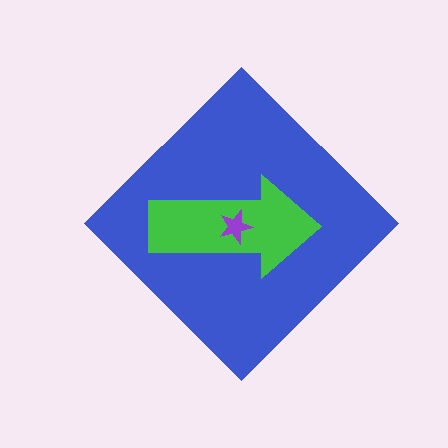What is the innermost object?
The purple star.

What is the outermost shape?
The blue diamond.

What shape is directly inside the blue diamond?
The green arrow.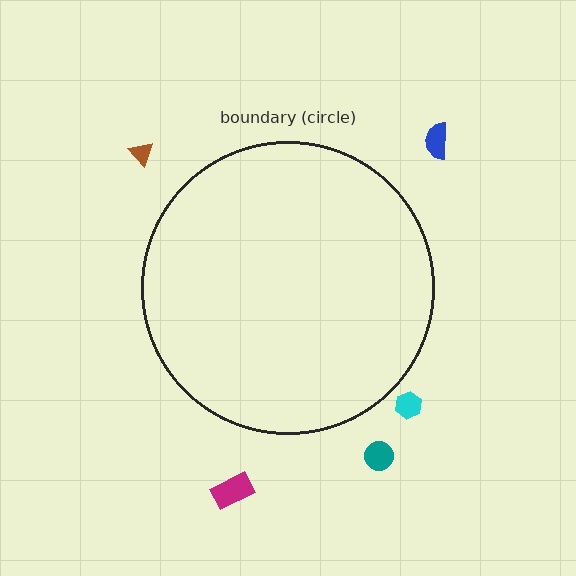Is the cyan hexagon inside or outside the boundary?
Outside.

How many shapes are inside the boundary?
0 inside, 5 outside.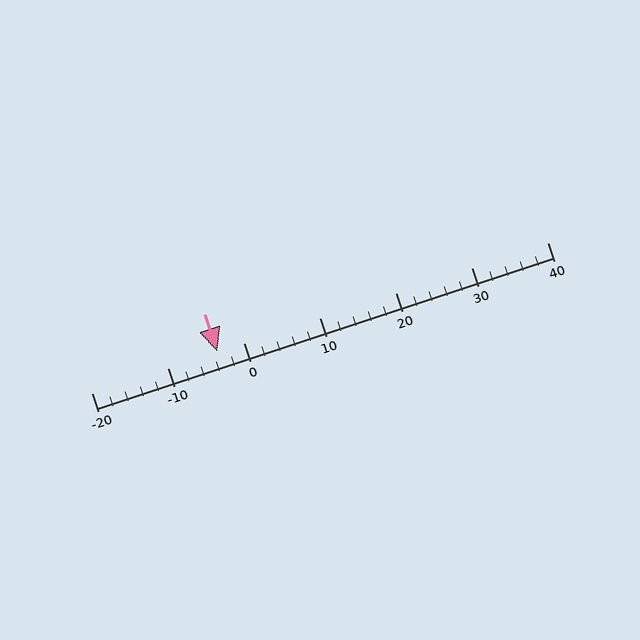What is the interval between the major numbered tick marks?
The major tick marks are spaced 10 units apart.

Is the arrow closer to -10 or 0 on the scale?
The arrow is closer to 0.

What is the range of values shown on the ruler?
The ruler shows values from -20 to 40.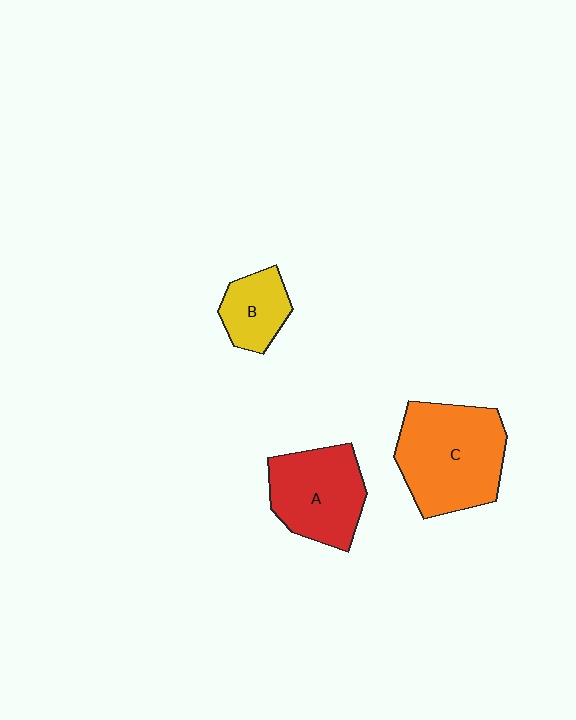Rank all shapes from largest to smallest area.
From largest to smallest: C (orange), A (red), B (yellow).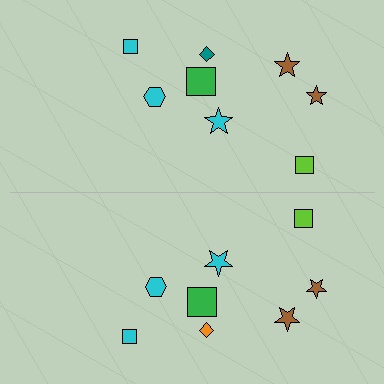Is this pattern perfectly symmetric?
No, the pattern is not perfectly symmetric. The orange diamond on the bottom side breaks the symmetry — its mirror counterpart is teal.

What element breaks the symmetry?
The orange diamond on the bottom side breaks the symmetry — its mirror counterpart is teal.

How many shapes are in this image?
There are 16 shapes in this image.